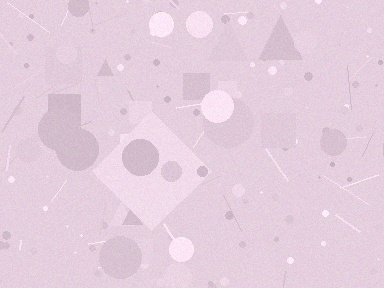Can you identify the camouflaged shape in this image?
The camouflaged shape is a diamond.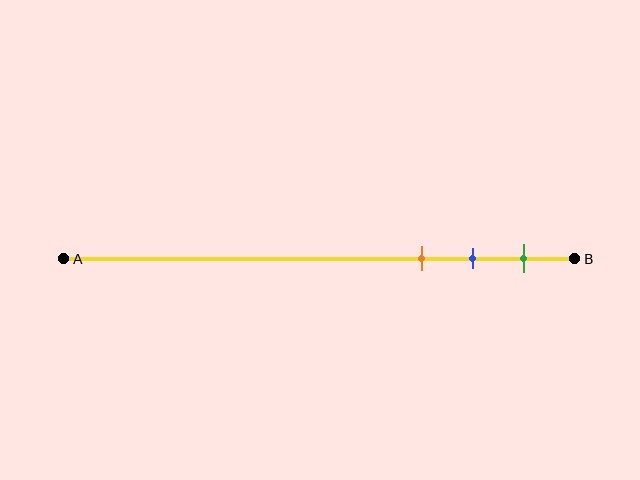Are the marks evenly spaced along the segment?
Yes, the marks are approximately evenly spaced.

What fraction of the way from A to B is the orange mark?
The orange mark is approximately 70% (0.7) of the way from A to B.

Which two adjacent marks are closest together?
The blue and green marks are the closest adjacent pair.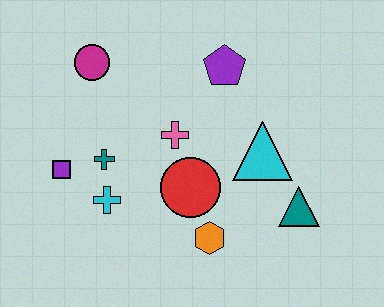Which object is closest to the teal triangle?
The cyan triangle is closest to the teal triangle.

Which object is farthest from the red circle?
The magenta circle is farthest from the red circle.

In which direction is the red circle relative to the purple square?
The red circle is to the right of the purple square.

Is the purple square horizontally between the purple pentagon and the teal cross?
No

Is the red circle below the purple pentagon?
Yes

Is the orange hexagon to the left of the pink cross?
No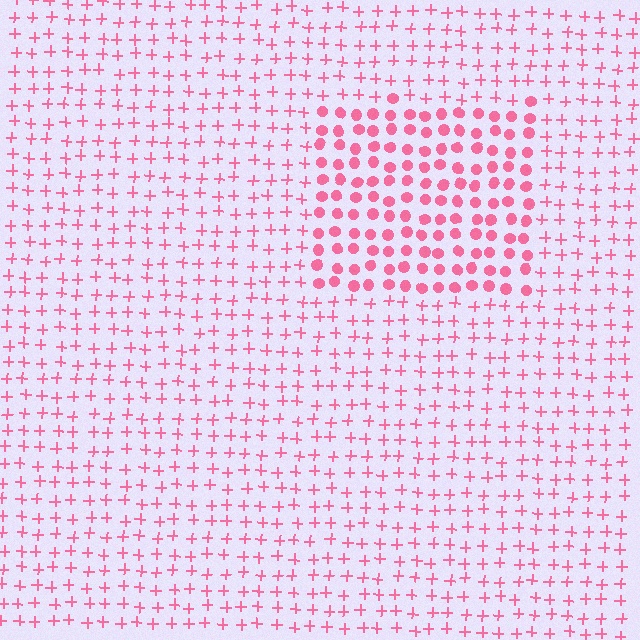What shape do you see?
I see a rectangle.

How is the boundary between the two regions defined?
The boundary is defined by a change in element shape: circles inside vs. plus signs outside. All elements share the same color and spacing.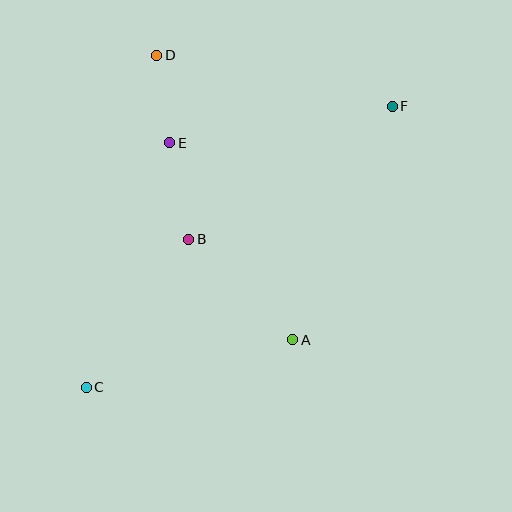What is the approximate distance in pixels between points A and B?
The distance between A and B is approximately 144 pixels.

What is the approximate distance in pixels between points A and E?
The distance between A and E is approximately 232 pixels.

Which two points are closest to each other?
Points D and E are closest to each other.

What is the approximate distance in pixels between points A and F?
The distance between A and F is approximately 253 pixels.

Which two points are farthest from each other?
Points C and F are farthest from each other.